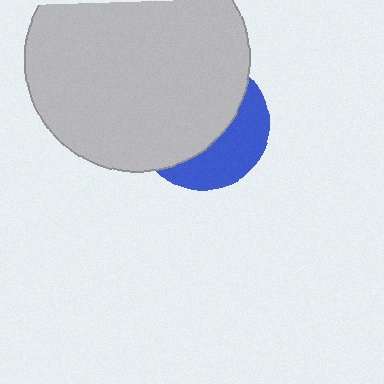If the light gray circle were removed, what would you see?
You would see the complete blue circle.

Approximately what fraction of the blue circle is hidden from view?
Roughly 64% of the blue circle is hidden behind the light gray circle.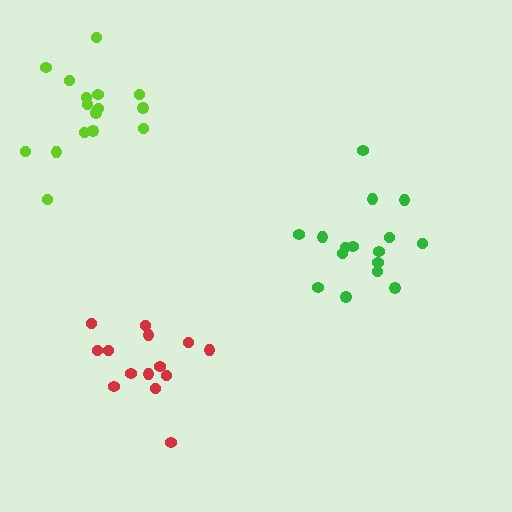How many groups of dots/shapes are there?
There are 3 groups.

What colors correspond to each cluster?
The clusters are colored: green, lime, red.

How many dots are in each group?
Group 1: 16 dots, Group 2: 16 dots, Group 3: 14 dots (46 total).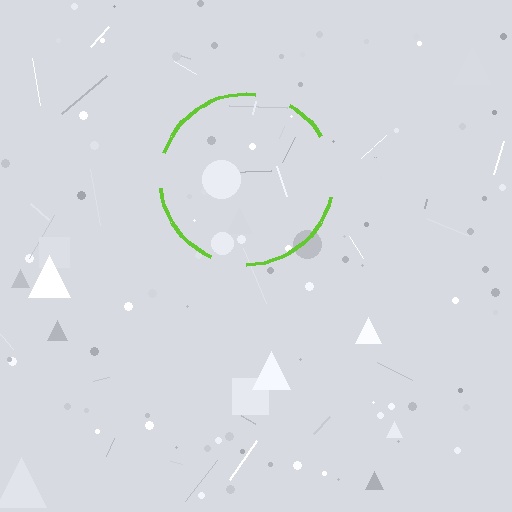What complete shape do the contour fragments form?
The contour fragments form a circle.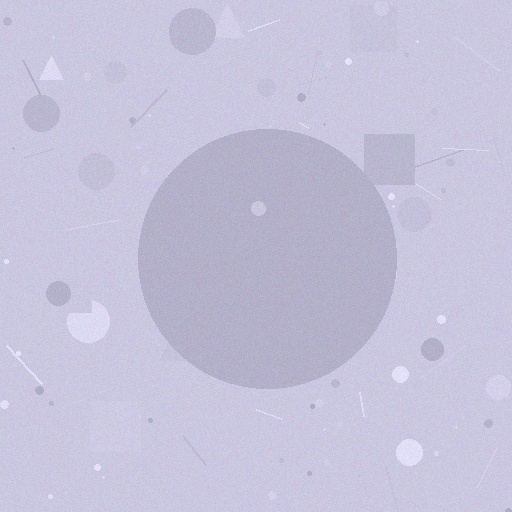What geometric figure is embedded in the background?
A circle is embedded in the background.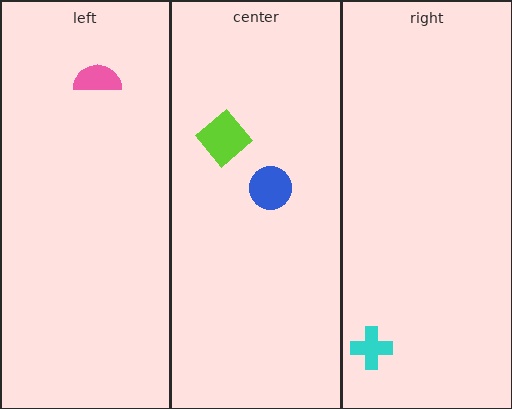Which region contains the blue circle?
The center region.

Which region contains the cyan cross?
The right region.